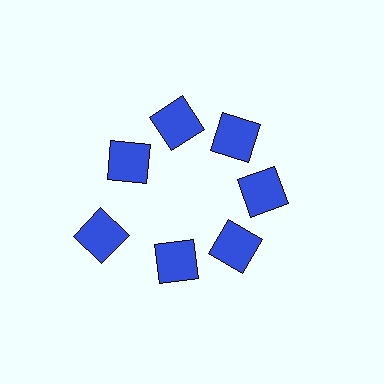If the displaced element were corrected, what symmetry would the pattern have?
It would have 7-fold rotational symmetry — the pattern would map onto itself every 51 degrees.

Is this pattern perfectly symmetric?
No. The 7 blue squares are arranged in a ring, but one element near the 8 o'clock position is pushed outward from the center, breaking the 7-fold rotational symmetry.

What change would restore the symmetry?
The symmetry would be restored by moving it inward, back onto the ring so that all 7 squares sit at equal angles and equal distance from the center.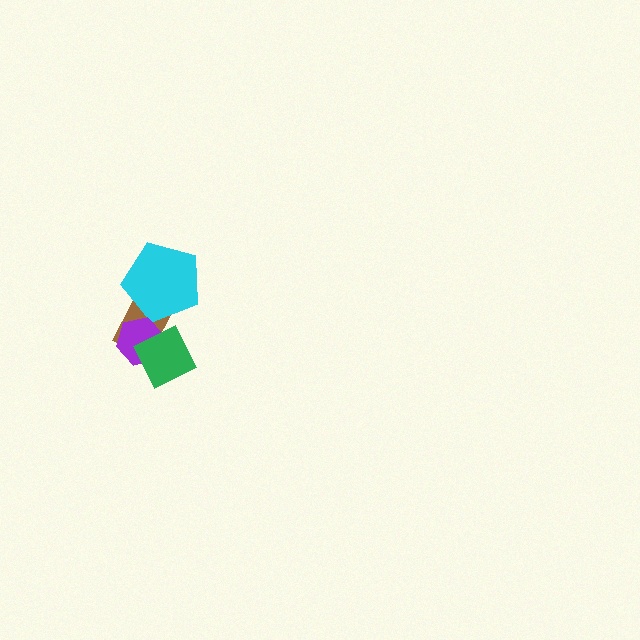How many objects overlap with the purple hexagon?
2 objects overlap with the purple hexagon.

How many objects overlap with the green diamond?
2 objects overlap with the green diamond.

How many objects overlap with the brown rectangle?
3 objects overlap with the brown rectangle.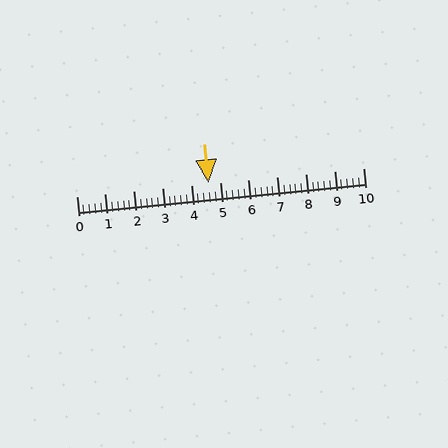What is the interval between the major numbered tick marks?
The major tick marks are spaced 1 units apart.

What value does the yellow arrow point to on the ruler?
The yellow arrow points to approximately 4.6.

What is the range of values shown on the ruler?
The ruler shows values from 0 to 10.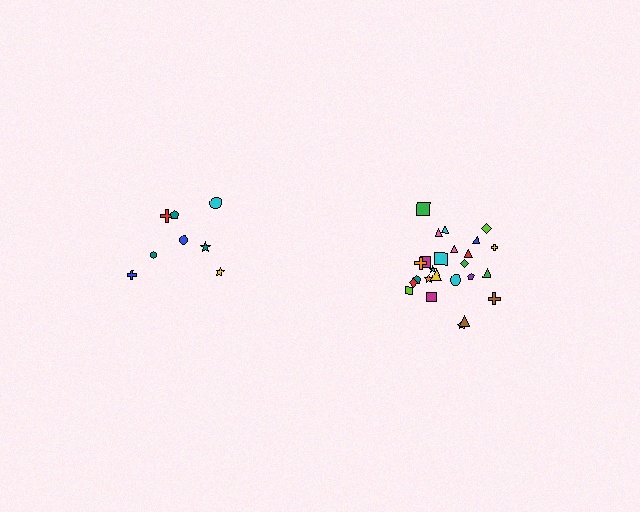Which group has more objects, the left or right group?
The right group.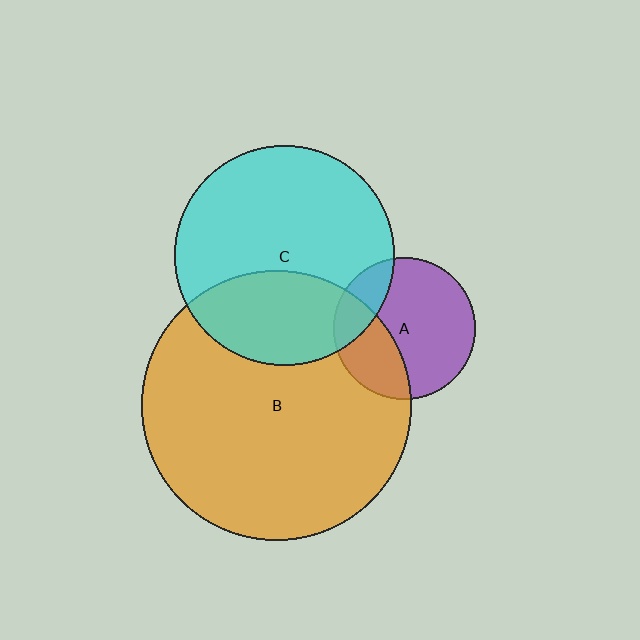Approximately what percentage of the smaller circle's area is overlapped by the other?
Approximately 30%.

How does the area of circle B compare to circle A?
Approximately 3.6 times.